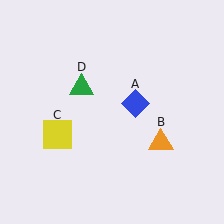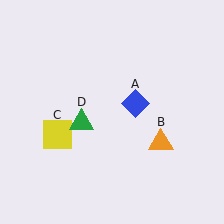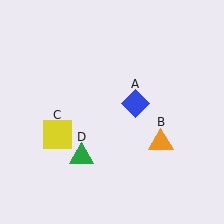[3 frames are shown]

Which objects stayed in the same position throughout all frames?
Blue diamond (object A) and orange triangle (object B) and yellow square (object C) remained stationary.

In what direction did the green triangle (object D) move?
The green triangle (object D) moved down.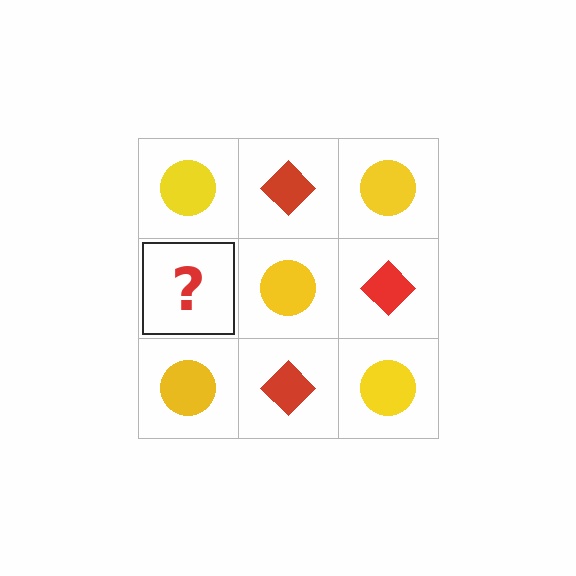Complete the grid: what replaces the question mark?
The question mark should be replaced with a red diamond.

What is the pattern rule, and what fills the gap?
The rule is that it alternates yellow circle and red diamond in a checkerboard pattern. The gap should be filled with a red diamond.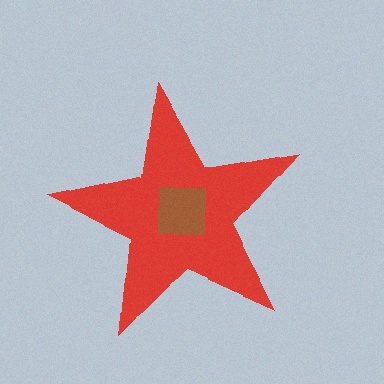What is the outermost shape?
The red star.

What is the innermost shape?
The brown square.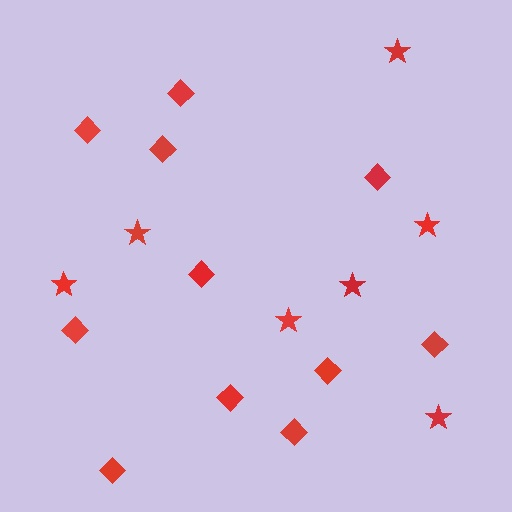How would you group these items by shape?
There are 2 groups: one group of stars (7) and one group of diamonds (11).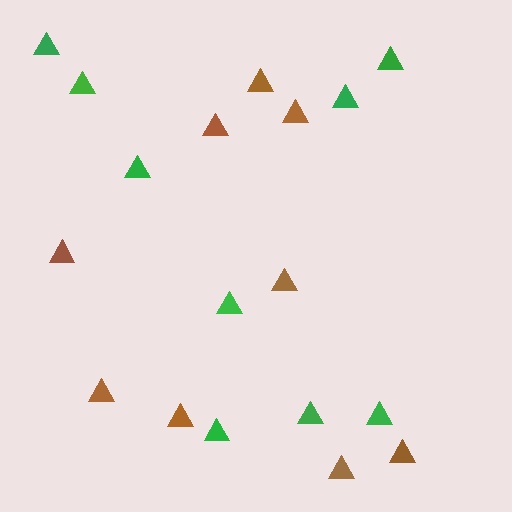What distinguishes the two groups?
There are 2 groups: one group of brown triangles (9) and one group of green triangles (9).